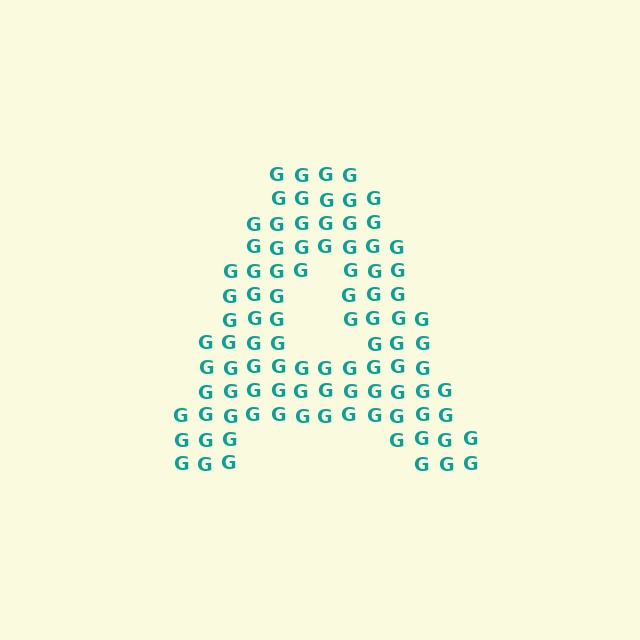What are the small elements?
The small elements are letter G's.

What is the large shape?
The large shape is the letter A.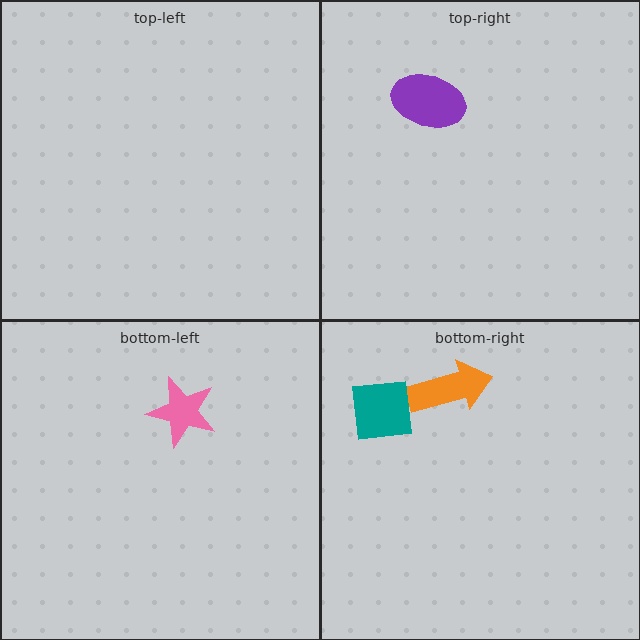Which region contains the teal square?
The bottom-right region.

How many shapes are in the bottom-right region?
2.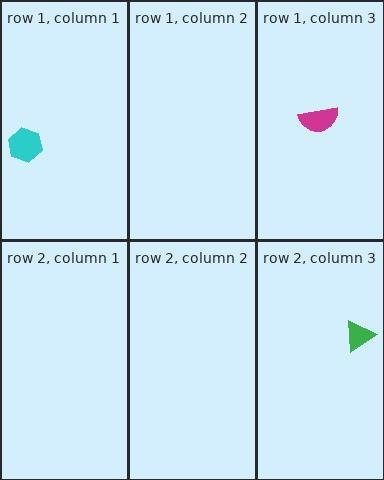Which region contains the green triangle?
The row 2, column 3 region.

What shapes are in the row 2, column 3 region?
The green triangle.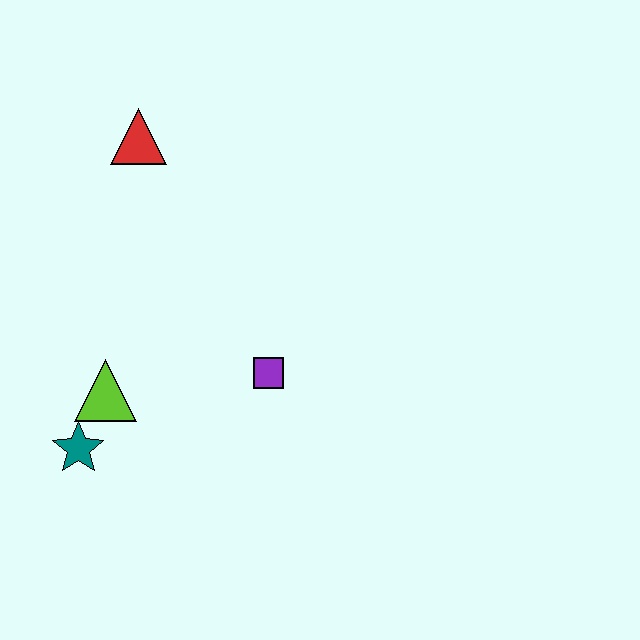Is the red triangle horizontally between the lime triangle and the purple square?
Yes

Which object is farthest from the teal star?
The red triangle is farthest from the teal star.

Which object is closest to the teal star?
The lime triangle is closest to the teal star.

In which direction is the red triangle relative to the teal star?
The red triangle is above the teal star.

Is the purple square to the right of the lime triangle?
Yes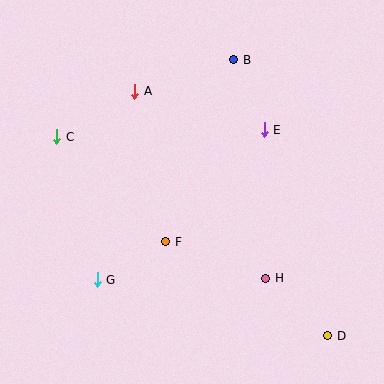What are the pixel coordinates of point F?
Point F is at (166, 242).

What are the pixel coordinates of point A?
Point A is at (135, 91).